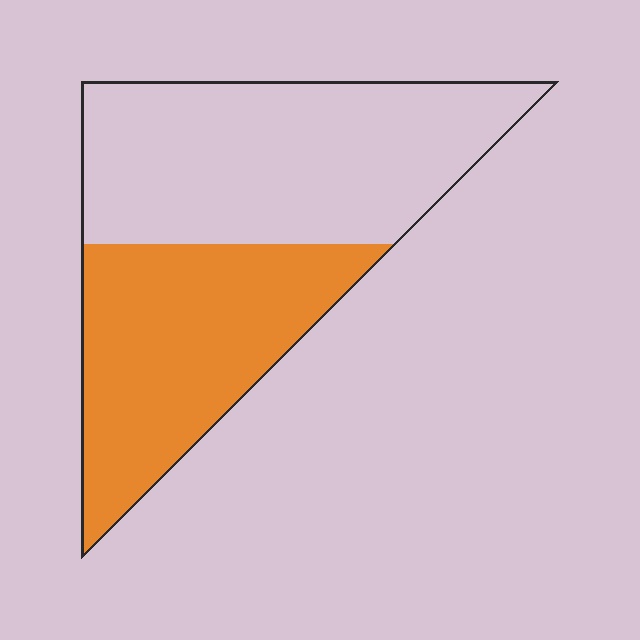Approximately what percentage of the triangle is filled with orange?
Approximately 45%.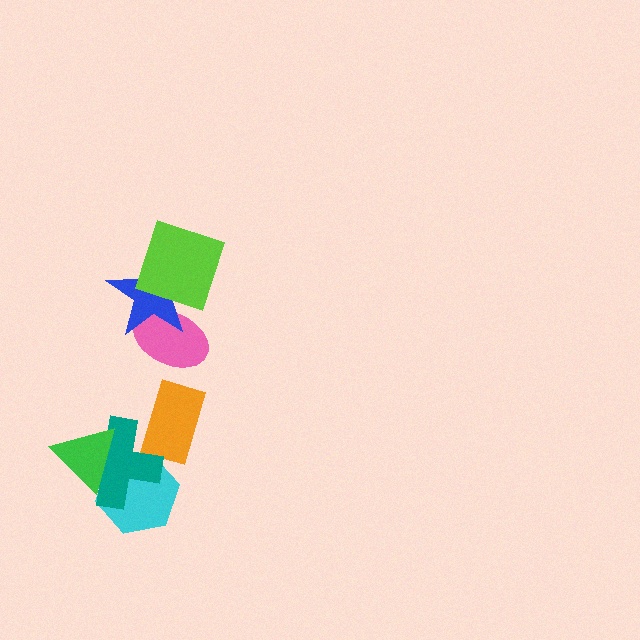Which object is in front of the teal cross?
The green triangle is in front of the teal cross.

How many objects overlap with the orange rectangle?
1 object overlaps with the orange rectangle.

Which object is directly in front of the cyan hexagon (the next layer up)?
The teal cross is directly in front of the cyan hexagon.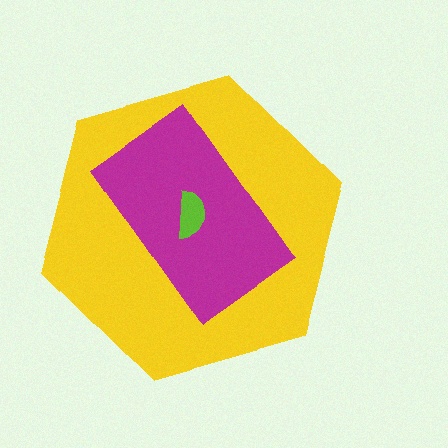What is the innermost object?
The lime semicircle.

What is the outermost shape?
The yellow hexagon.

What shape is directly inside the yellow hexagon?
The magenta rectangle.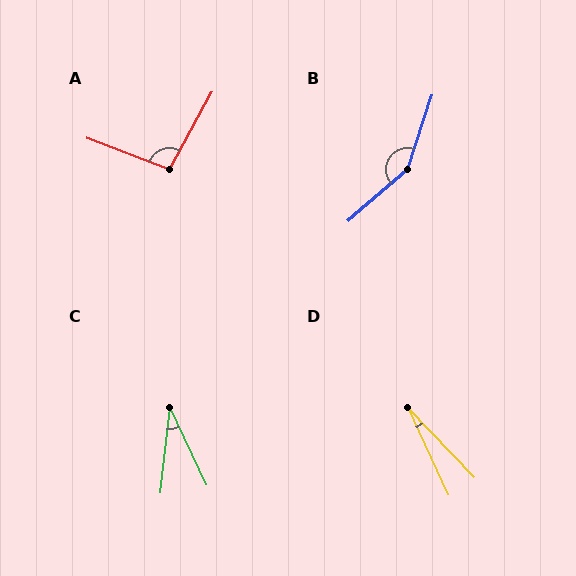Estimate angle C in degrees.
Approximately 32 degrees.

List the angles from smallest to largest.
D (19°), C (32°), A (98°), B (149°).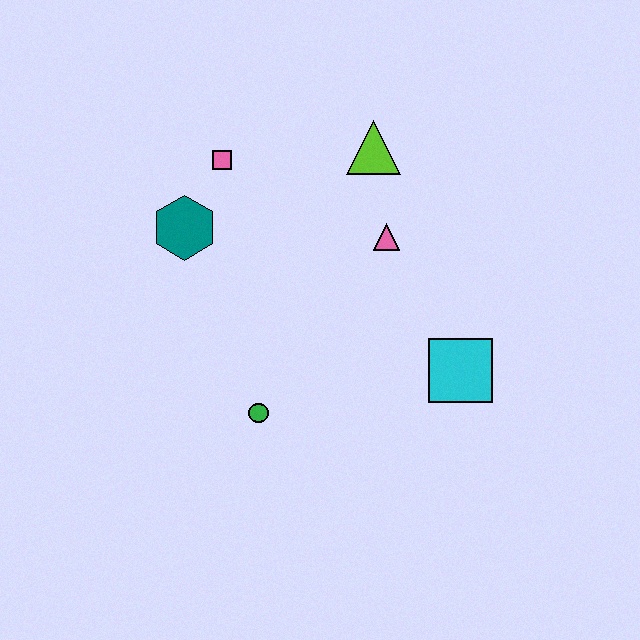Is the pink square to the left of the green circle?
Yes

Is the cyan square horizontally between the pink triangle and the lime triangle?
No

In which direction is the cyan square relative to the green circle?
The cyan square is to the right of the green circle.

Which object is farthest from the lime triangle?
The green circle is farthest from the lime triangle.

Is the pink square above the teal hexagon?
Yes